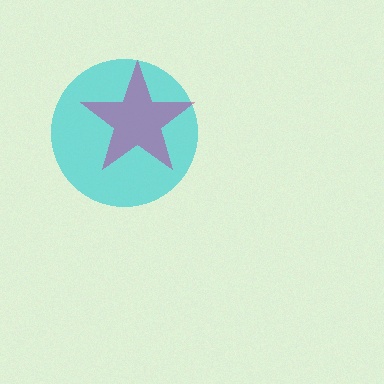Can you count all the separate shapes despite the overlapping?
Yes, there are 2 separate shapes.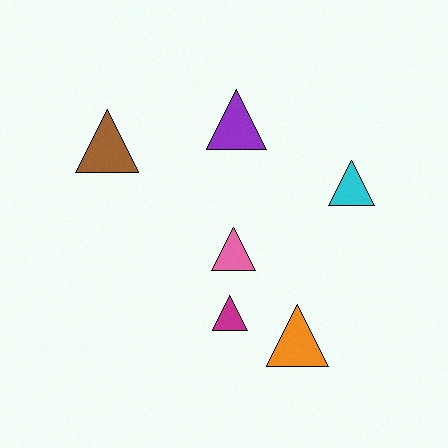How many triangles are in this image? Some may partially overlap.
There are 6 triangles.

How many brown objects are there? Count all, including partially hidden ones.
There is 1 brown object.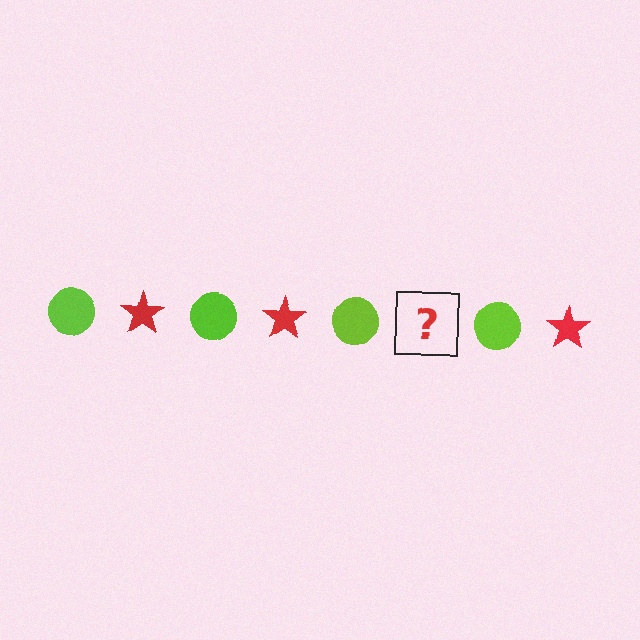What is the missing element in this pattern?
The missing element is a red star.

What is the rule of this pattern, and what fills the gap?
The rule is that the pattern alternates between lime circle and red star. The gap should be filled with a red star.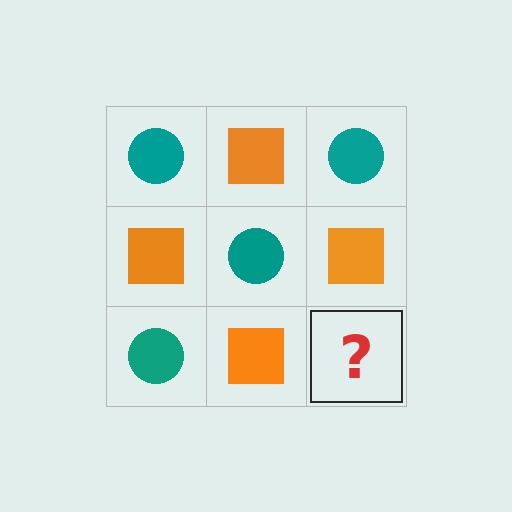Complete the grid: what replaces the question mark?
The question mark should be replaced with a teal circle.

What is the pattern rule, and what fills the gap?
The rule is that it alternates teal circle and orange square in a checkerboard pattern. The gap should be filled with a teal circle.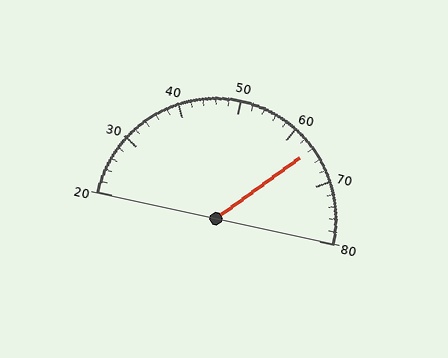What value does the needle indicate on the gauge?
The needle indicates approximately 64.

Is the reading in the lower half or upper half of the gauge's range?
The reading is in the upper half of the range (20 to 80).